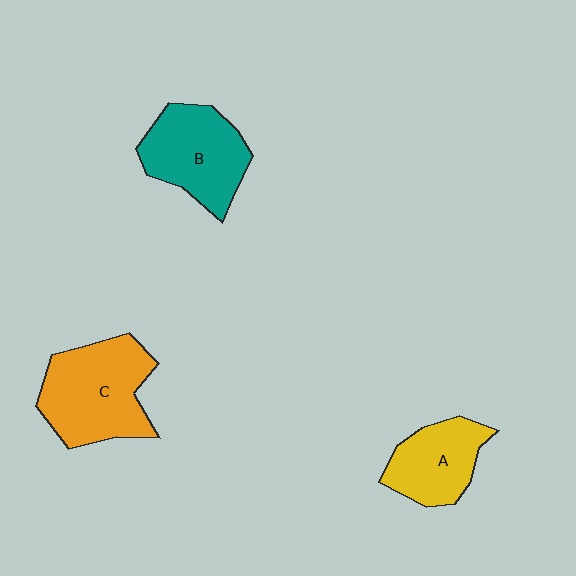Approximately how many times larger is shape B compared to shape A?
Approximately 1.3 times.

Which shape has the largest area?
Shape C (orange).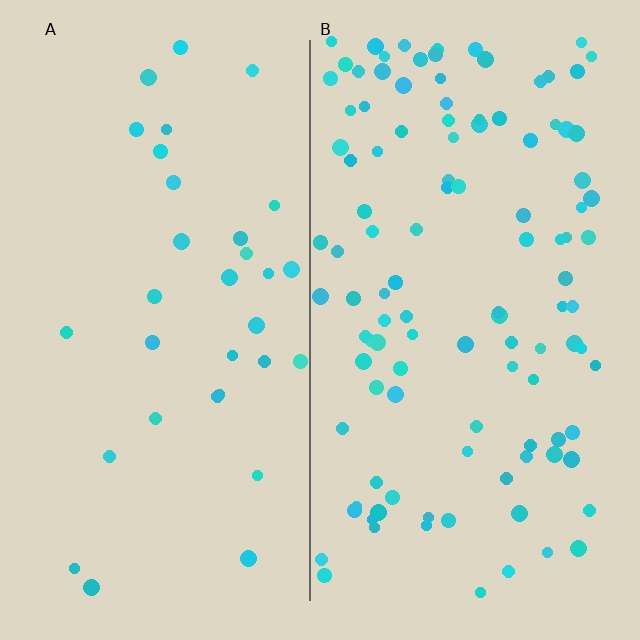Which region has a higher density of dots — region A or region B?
B (the right).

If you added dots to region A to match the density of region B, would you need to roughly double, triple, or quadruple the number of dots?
Approximately triple.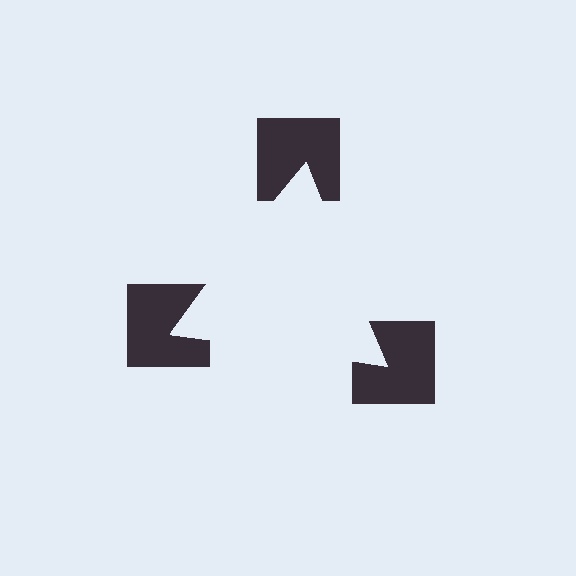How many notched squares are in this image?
There are 3 — one at each vertex of the illusory triangle.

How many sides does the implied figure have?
3 sides.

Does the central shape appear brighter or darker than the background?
It typically appears slightly brighter than the background, even though no actual brightness change is drawn.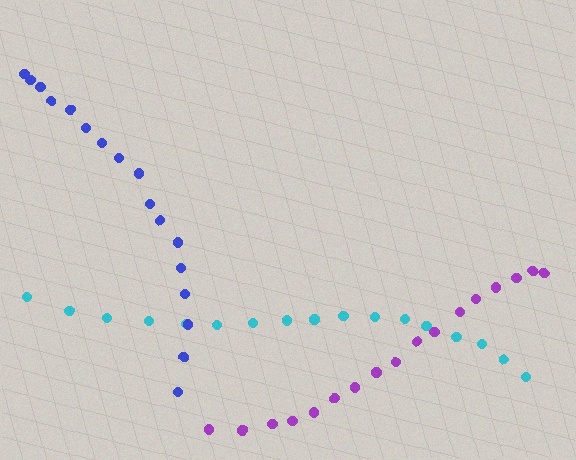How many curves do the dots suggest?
There are 3 distinct paths.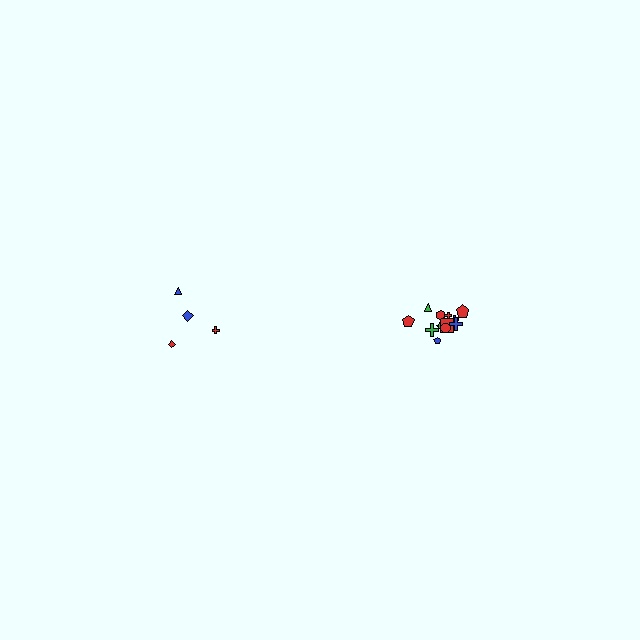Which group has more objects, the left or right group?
The right group.